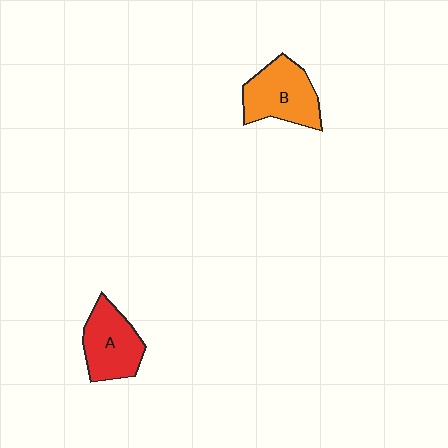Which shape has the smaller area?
Shape A (red).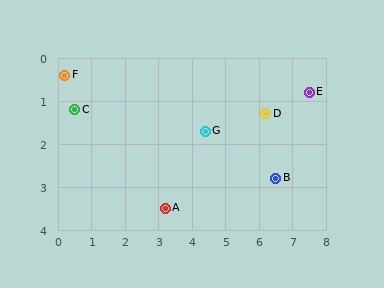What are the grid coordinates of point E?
Point E is at approximately (7.5, 0.8).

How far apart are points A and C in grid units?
Points A and C are about 3.5 grid units apart.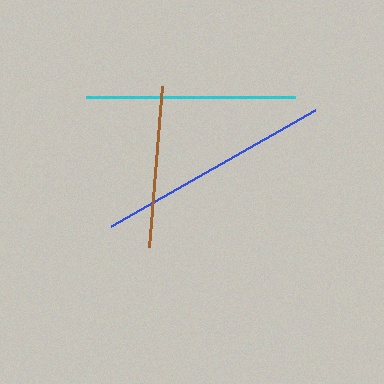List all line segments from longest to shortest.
From longest to shortest: blue, cyan, brown.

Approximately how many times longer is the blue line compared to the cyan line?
The blue line is approximately 1.1 times the length of the cyan line.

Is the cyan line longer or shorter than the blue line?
The blue line is longer than the cyan line.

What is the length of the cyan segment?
The cyan segment is approximately 209 pixels long.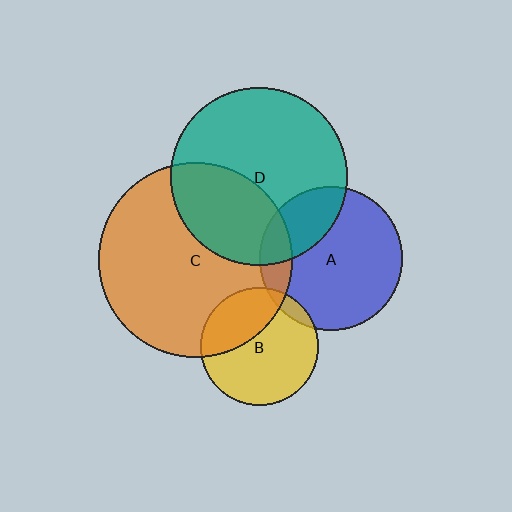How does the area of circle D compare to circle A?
Approximately 1.5 times.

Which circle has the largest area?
Circle C (orange).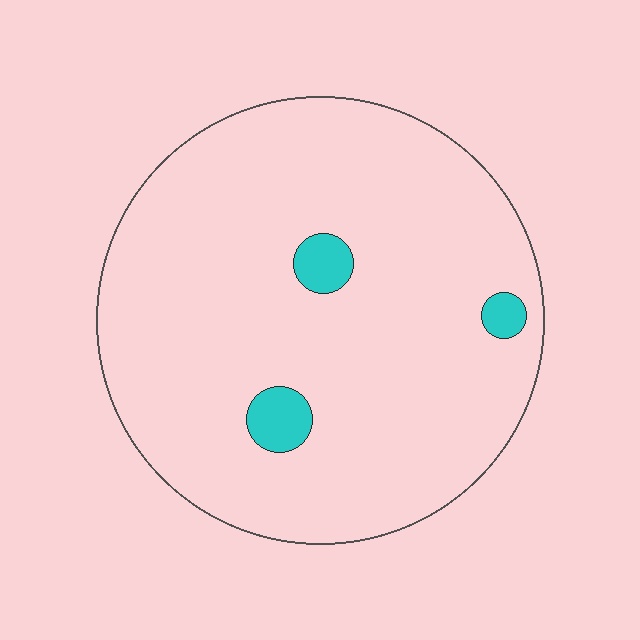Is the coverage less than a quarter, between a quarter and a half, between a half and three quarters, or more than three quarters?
Less than a quarter.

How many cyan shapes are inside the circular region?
3.